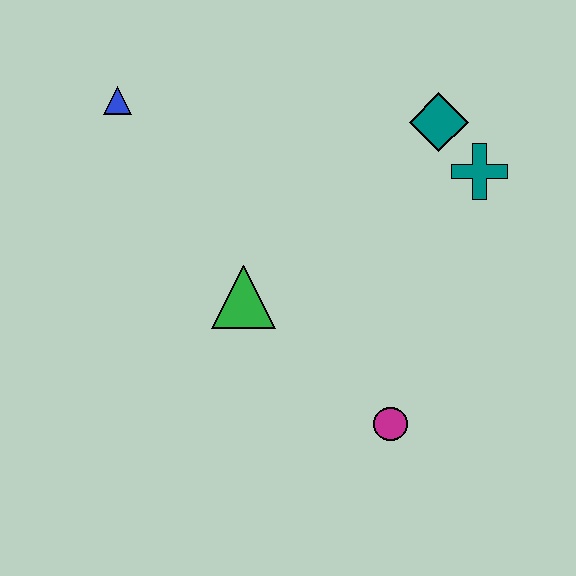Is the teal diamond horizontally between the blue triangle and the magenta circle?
No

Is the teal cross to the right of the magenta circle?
Yes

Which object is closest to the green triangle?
The magenta circle is closest to the green triangle.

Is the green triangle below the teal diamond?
Yes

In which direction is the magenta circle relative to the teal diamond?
The magenta circle is below the teal diamond.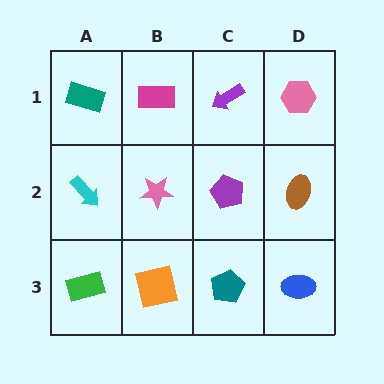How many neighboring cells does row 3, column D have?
2.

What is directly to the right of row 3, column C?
A blue ellipse.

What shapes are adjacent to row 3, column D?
A brown ellipse (row 2, column D), a teal pentagon (row 3, column C).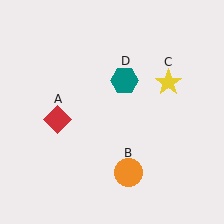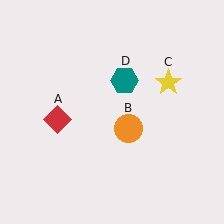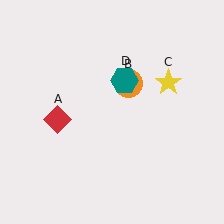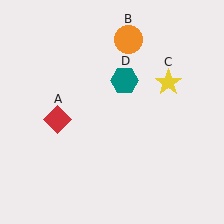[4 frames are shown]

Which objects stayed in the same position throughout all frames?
Red diamond (object A) and yellow star (object C) and teal hexagon (object D) remained stationary.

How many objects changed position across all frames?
1 object changed position: orange circle (object B).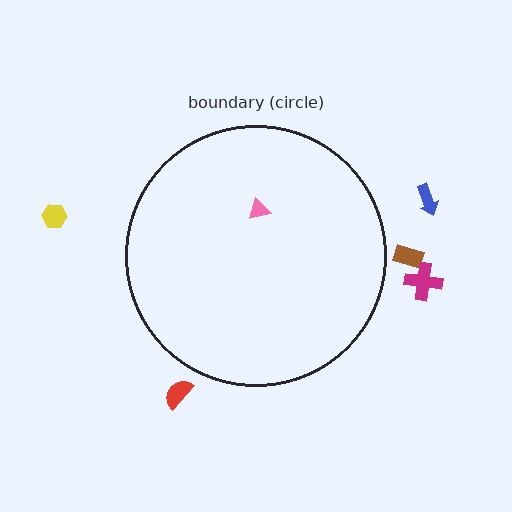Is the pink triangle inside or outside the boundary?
Inside.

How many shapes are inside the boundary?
1 inside, 5 outside.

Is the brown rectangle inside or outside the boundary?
Outside.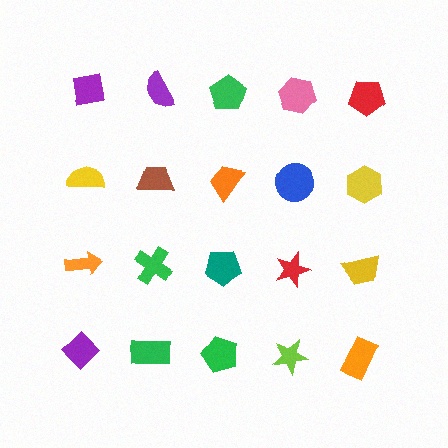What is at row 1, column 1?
A purple square.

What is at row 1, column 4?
A pink hexagon.